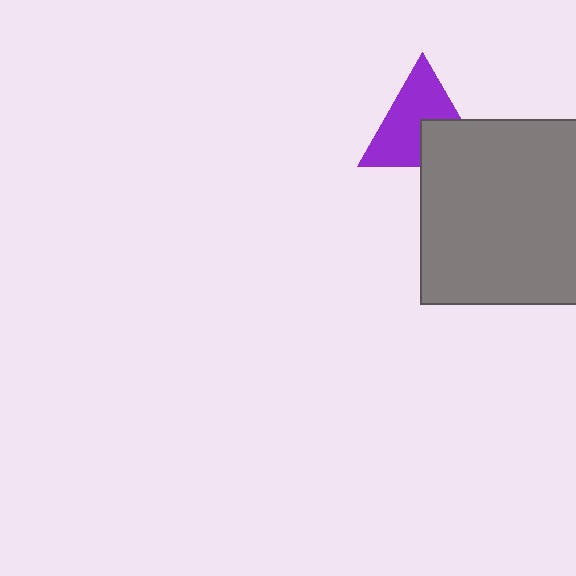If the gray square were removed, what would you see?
You would see the complete purple triangle.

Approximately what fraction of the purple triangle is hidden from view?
Roughly 35% of the purple triangle is hidden behind the gray square.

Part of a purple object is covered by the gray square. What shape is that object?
It is a triangle.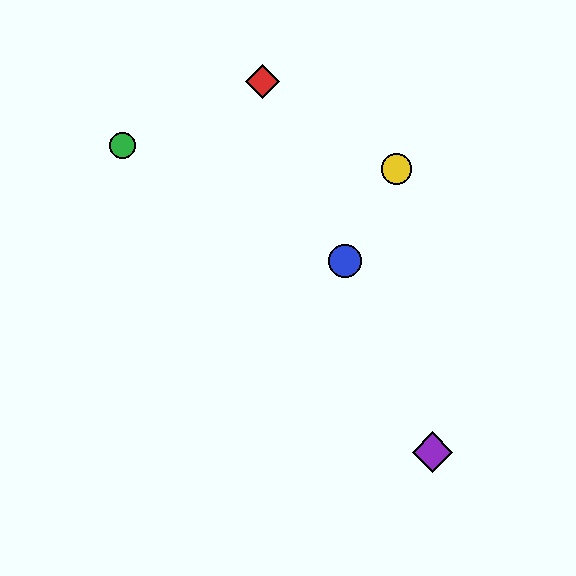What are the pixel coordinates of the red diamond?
The red diamond is at (263, 81).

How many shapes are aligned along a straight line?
3 shapes (the red diamond, the blue circle, the purple diamond) are aligned along a straight line.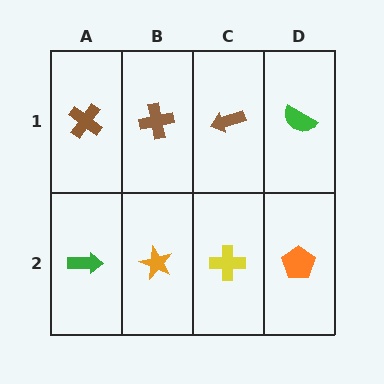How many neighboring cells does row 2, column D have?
2.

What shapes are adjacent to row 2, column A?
A brown cross (row 1, column A), an orange star (row 2, column B).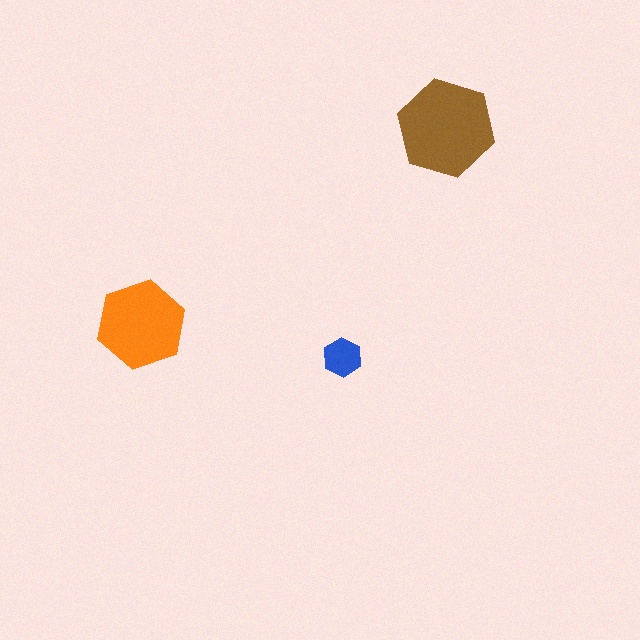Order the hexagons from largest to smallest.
the brown one, the orange one, the blue one.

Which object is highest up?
The brown hexagon is topmost.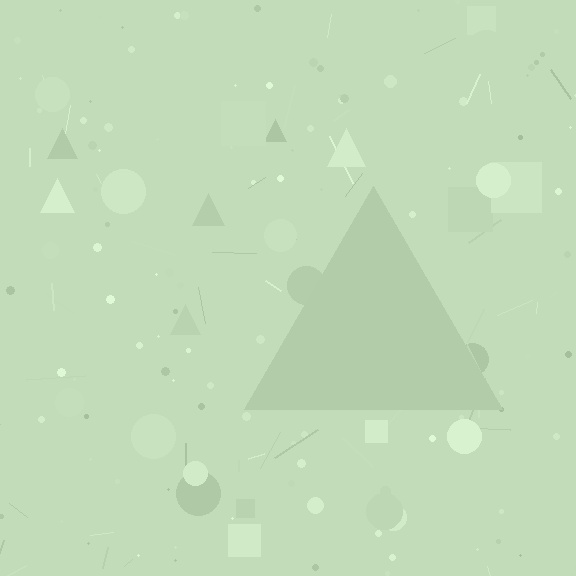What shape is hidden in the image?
A triangle is hidden in the image.